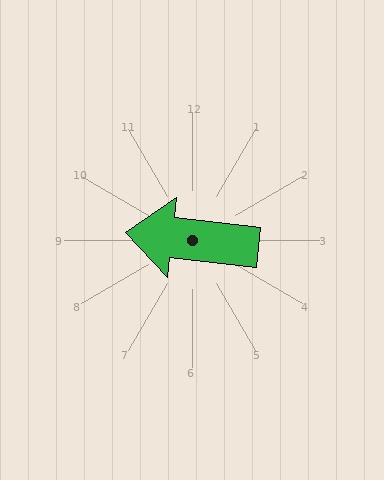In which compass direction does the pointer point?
West.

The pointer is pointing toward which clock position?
Roughly 9 o'clock.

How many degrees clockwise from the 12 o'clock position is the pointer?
Approximately 276 degrees.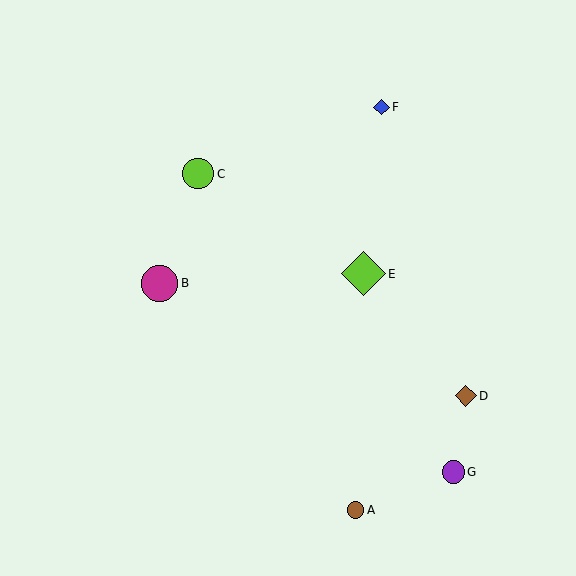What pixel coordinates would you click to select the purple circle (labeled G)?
Click at (453, 472) to select the purple circle G.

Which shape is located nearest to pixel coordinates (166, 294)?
The magenta circle (labeled B) at (160, 283) is nearest to that location.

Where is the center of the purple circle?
The center of the purple circle is at (453, 472).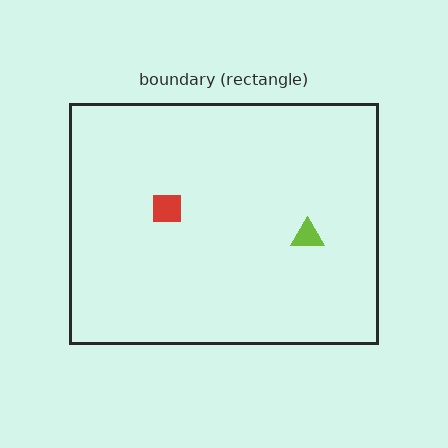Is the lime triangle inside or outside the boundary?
Inside.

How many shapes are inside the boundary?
2 inside, 0 outside.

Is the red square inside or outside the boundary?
Inside.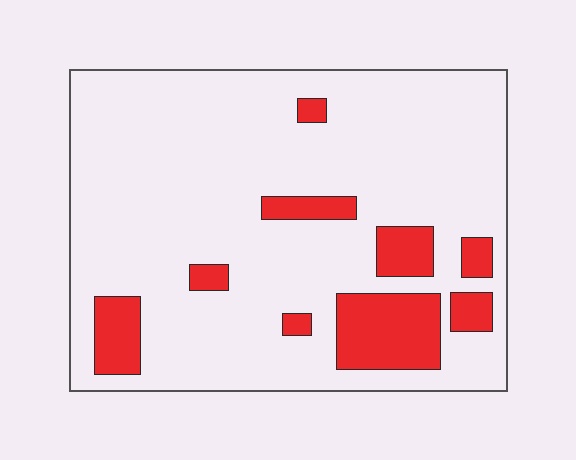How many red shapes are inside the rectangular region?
9.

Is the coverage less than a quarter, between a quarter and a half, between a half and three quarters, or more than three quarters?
Less than a quarter.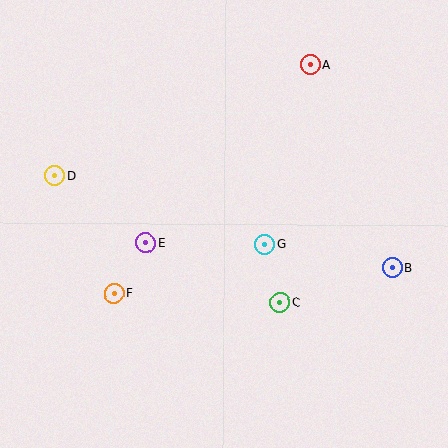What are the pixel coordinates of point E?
Point E is at (146, 243).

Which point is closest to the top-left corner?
Point D is closest to the top-left corner.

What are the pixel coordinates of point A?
Point A is at (310, 64).